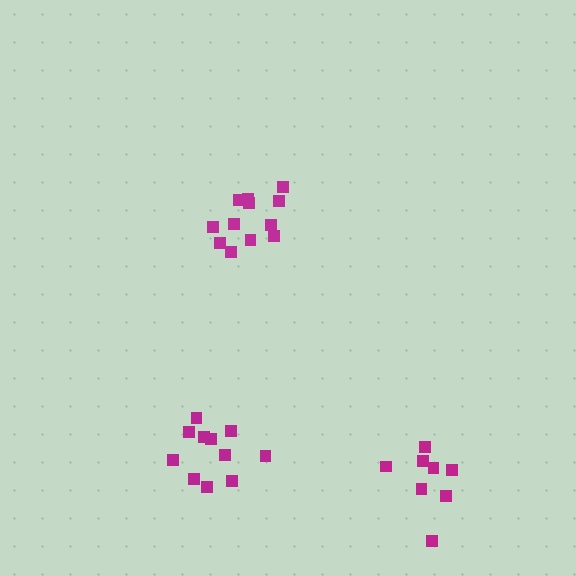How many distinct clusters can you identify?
There are 3 distinct clusters.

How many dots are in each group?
Group 1: 12 dots, Group 2: 8 dots, Group 3: 11 dots (31 total).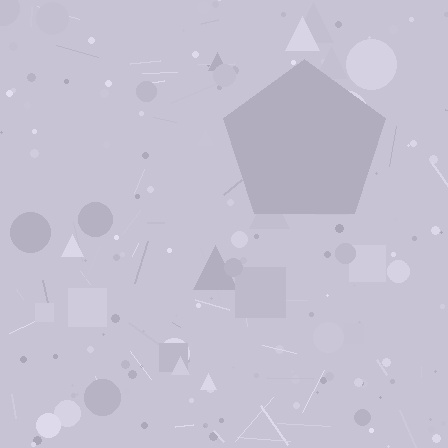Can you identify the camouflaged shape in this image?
The camouflaged shape is a pentagon.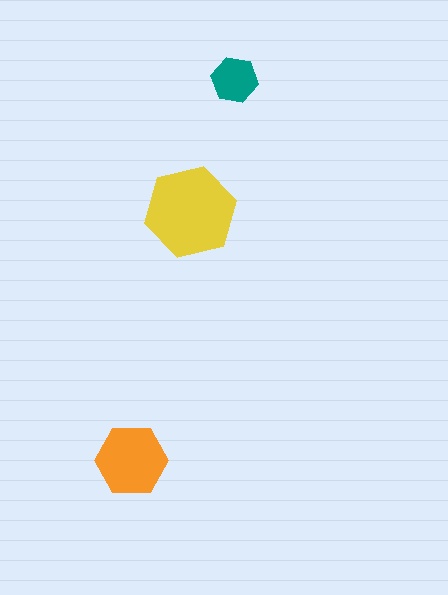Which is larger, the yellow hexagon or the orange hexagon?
The yellow one.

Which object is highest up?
The teal hexagon is topmost.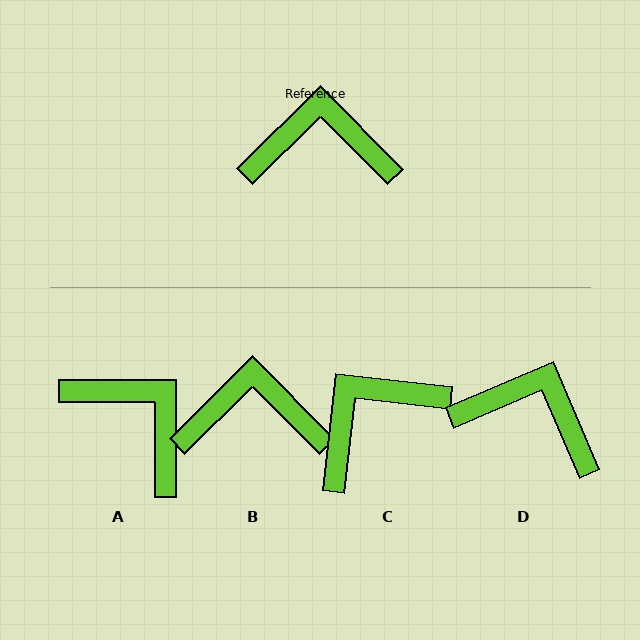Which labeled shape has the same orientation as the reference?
B.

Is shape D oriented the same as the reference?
No, it is off by about 22 degrees.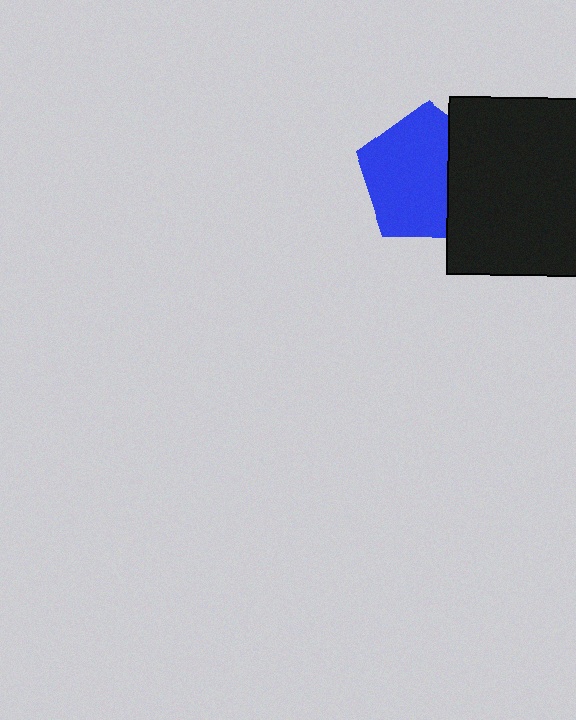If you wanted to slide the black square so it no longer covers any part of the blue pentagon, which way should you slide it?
Slide it right — that is the most direct way to separate the two shapes.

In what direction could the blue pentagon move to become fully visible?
The blue pentagon could move left. That would shift it out from behind the black square entirely.